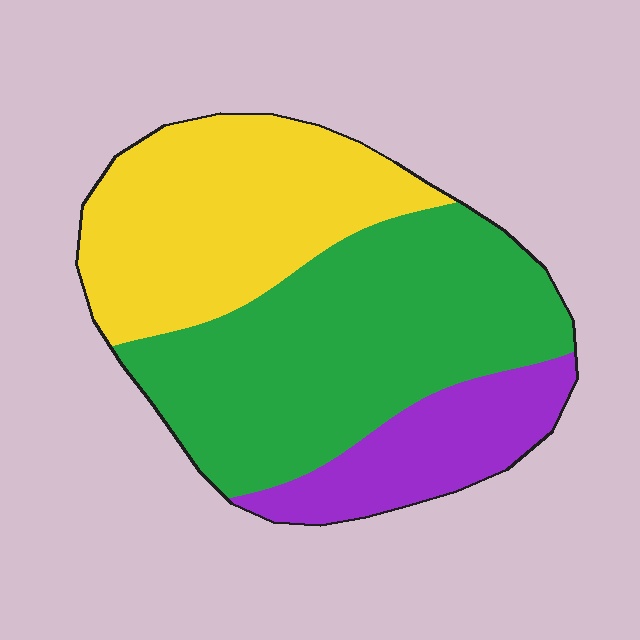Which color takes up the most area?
Green, at roughly 50%.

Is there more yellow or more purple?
Yellow.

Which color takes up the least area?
Purple, at roughly 15%.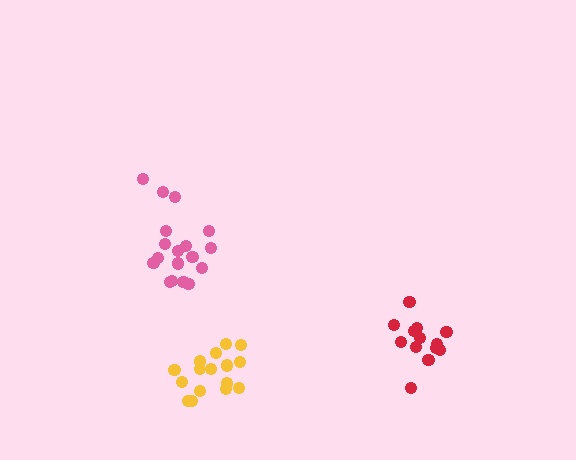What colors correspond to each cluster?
The clusters are colored: pink, red, yellow.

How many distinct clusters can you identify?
There are 3 distinct clusters.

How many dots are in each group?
Group 1: 18 dots, Group 2: 13 dots, Group 3: 16 dots (47 total).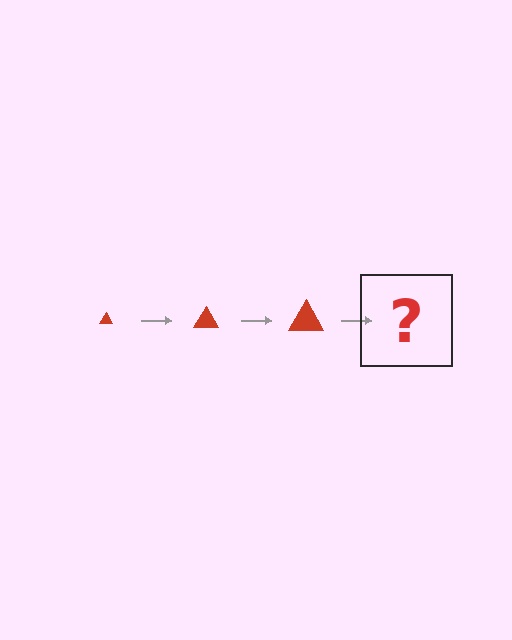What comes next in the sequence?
The next element should be a red triangle, larger than the previous one.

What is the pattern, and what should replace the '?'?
The pattern is that the triangle gets progressively larger each step. The '?' should be a red triangle, larger than the previous one.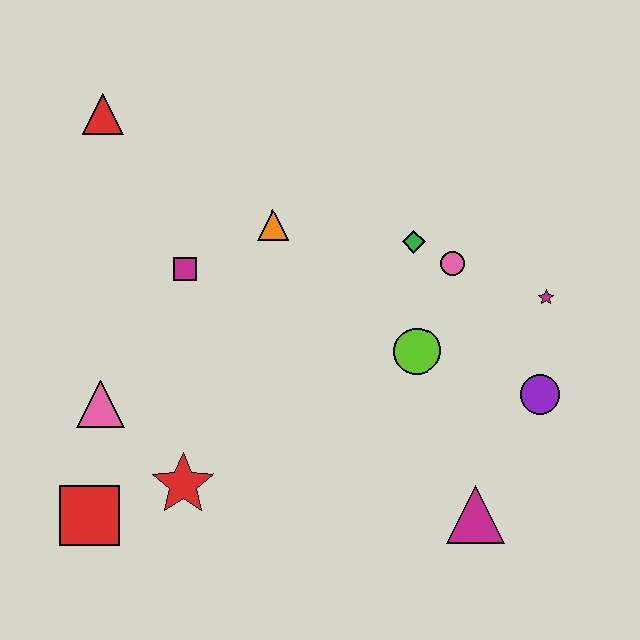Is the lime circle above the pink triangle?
Yes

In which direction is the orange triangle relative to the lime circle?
The orange triangle is to the left of the lime circle.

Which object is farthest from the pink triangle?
The magenta star is farthest from the pink triangle.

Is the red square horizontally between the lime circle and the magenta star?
No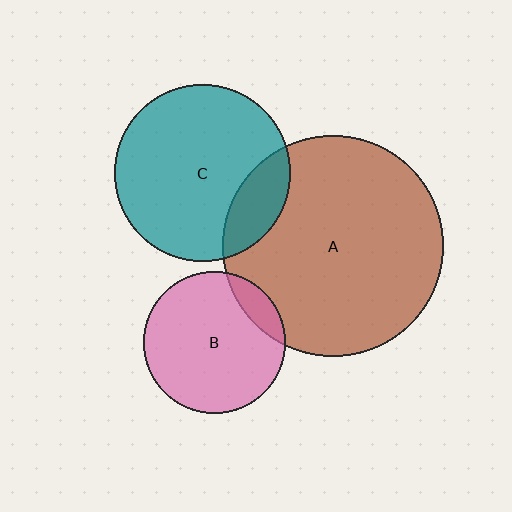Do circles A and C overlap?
Yes.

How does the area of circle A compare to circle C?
Approximately 1.6 times.